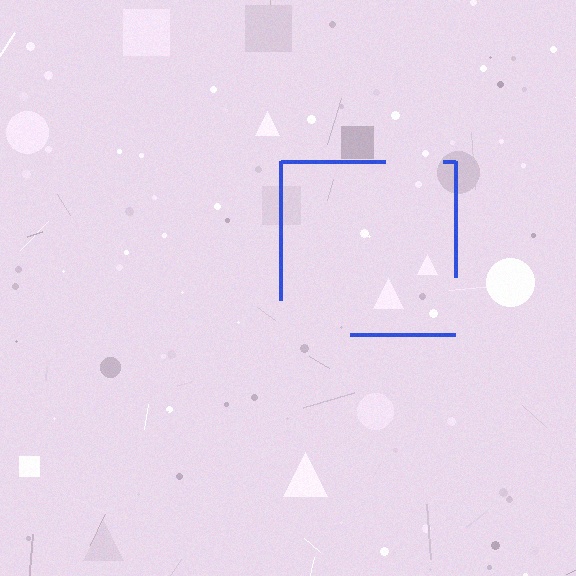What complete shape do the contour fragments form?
The contour fragments form a square.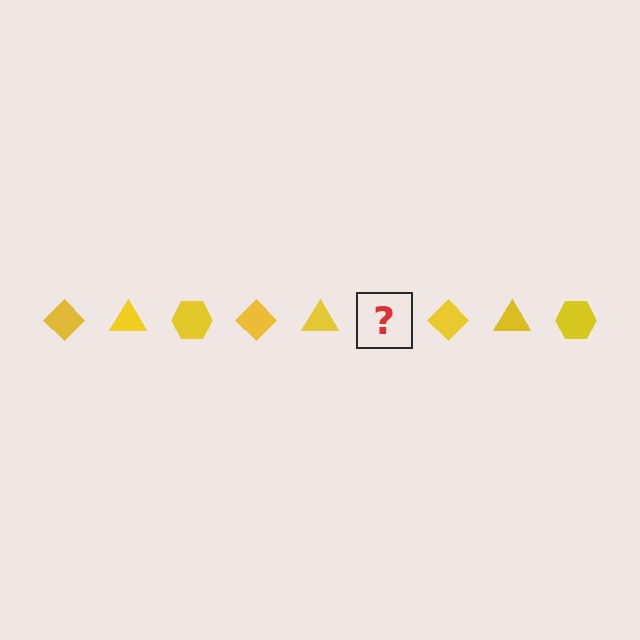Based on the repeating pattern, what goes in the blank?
The blank should be a yellow hexagon.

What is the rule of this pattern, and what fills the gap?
The rule is that the pattern cycles through diamond, triangle, hexagon shapes in yellow. The gap should be filled with a yellow hexagon.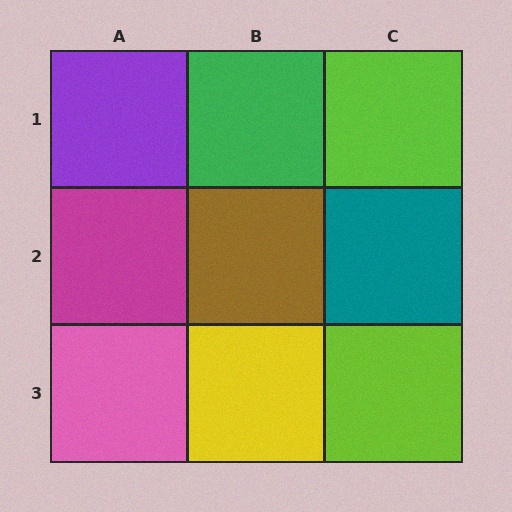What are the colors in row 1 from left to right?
Purple, green, lime.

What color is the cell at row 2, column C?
Teal.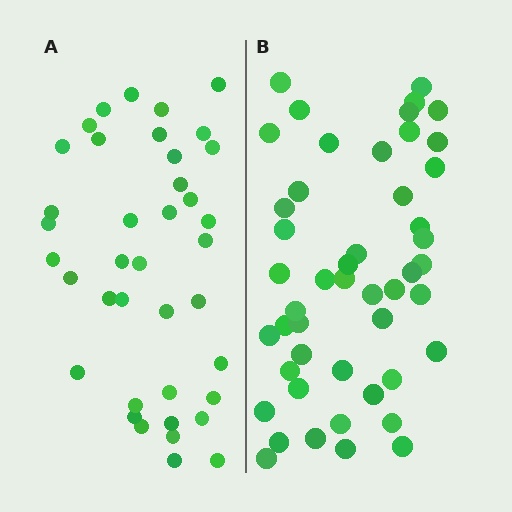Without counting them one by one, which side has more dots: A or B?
Region B (the right region) has more dots.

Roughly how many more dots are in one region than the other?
Region B has roughly 8 or so more dots than region A.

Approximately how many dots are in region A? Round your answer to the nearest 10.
About 40 dots. (The exact count is 39, which rounds to 40.)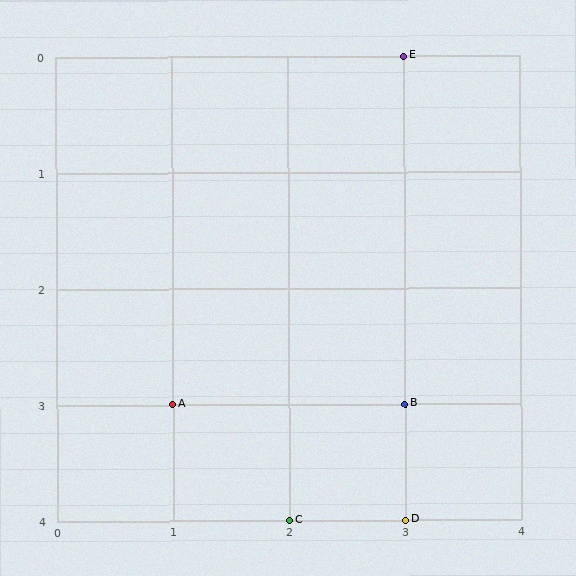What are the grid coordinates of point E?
Point E is at grid coordinates (3, 0).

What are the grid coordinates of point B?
Point B is at grid coordinates (3, 3).